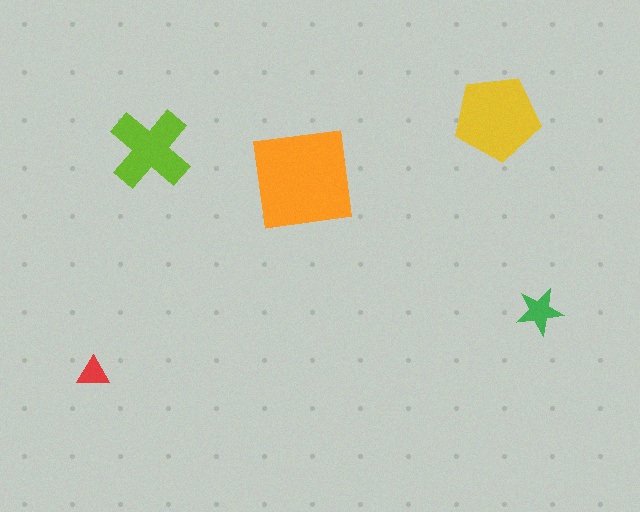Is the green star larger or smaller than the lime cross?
Smaller.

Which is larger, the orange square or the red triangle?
The orange square.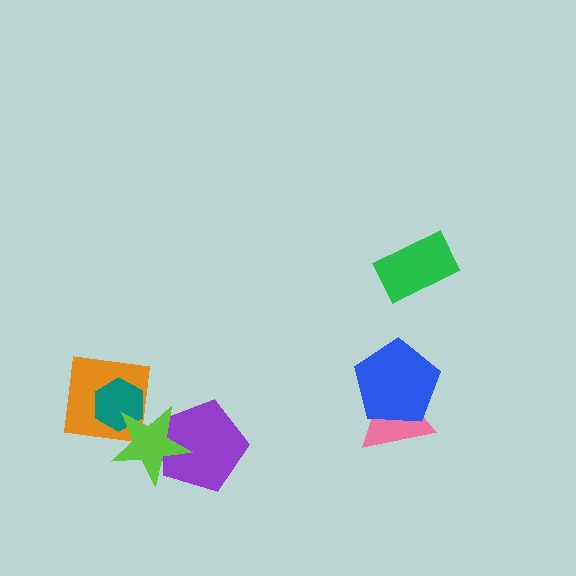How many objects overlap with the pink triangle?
1 object overlaps with the pink triangle.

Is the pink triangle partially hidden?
Yes, it is partially covered by another shape.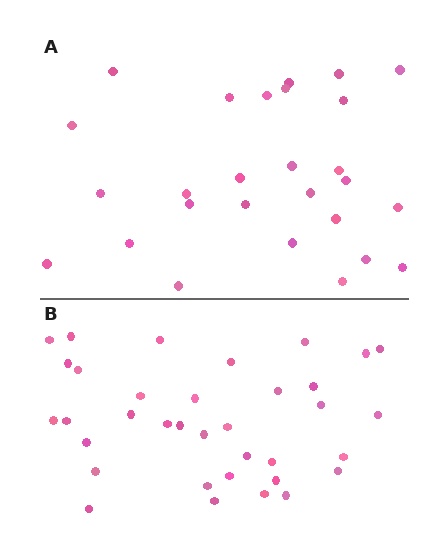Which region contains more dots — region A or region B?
Region B (the bottom region) has more dots.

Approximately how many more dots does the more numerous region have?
Region B has roughly 8 or so more dots than region A.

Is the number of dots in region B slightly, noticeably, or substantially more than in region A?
Region B has noticeably more, but not dramatically so. The ratio is roughly 1.3 to 1.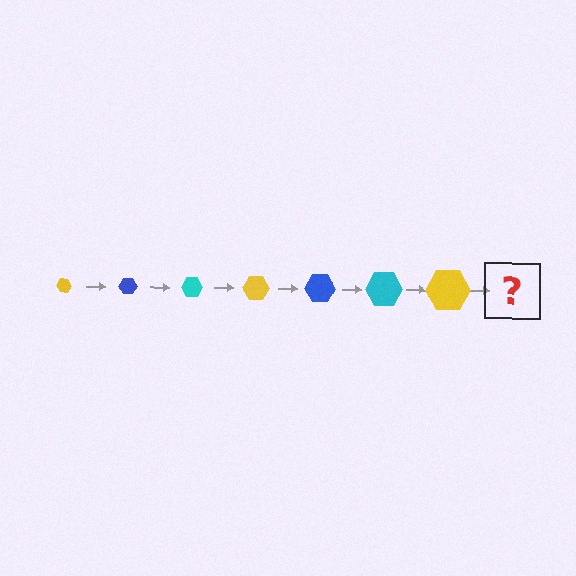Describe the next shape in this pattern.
It should be a blue hexagon, larger than the previous one.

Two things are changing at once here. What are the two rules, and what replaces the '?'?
The two rules are that the hexagon grows larger each step and the color cycles through yellow, blue, and cyan. The '?' should be a blue hexagon, larger than the previous one.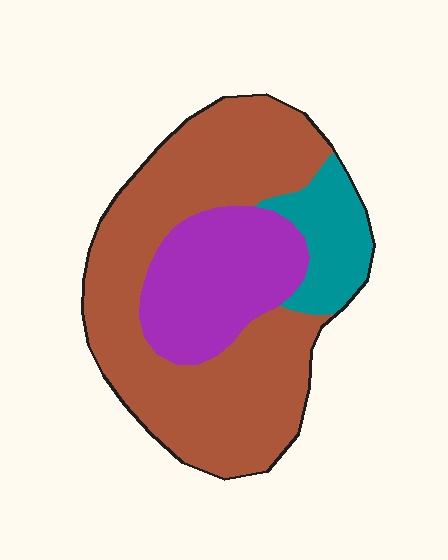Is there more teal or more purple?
Purple.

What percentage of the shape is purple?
Purple takes up between a sixth and a third of the shape.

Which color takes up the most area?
Brown, at roughly 65%.